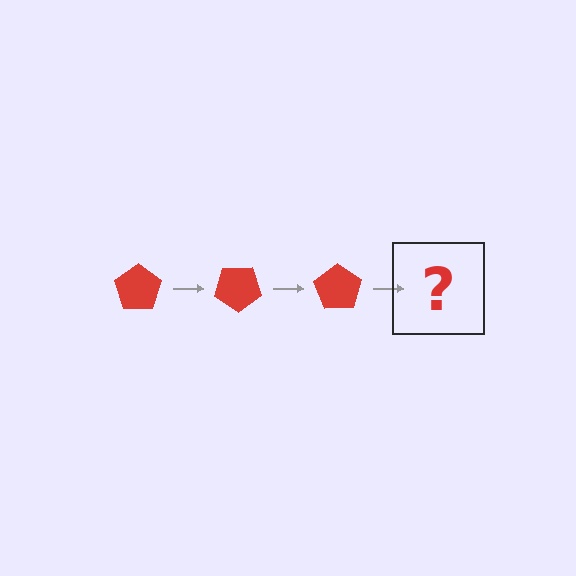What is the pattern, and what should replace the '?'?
The pattern is that the pentagon rotates 35 degrees each step. The '?' should be a red pentagon rotated 105 degrees.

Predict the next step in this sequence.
The next step is a red pentagon rotated 105 degrees.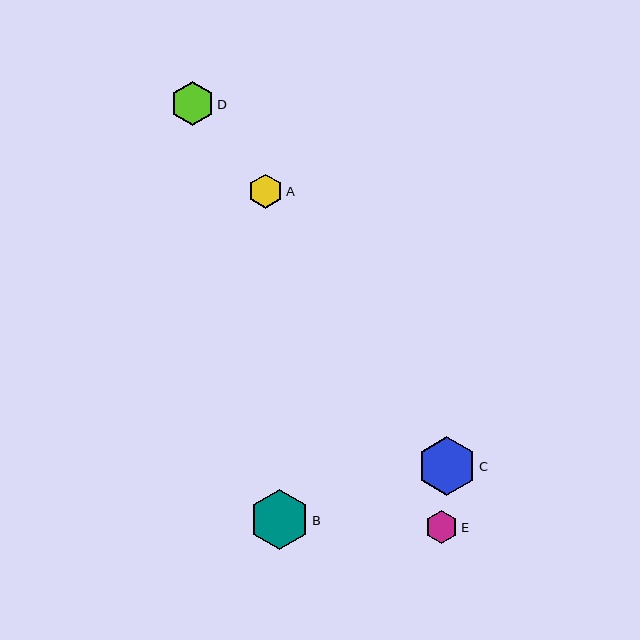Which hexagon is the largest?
Hexagon B is the largest with a size of approximately 60 pixels.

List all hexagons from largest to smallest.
From largest to smallest: B, C, D, A, E.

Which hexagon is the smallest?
Hexagon E is the smallest with a size of approximately 33 pixels.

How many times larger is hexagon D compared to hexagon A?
Hexagon D is approximately 1.3 times the size of hexagon A.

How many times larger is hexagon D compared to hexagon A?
Hexagon D is approximately 1.3 times the size of hexagon A.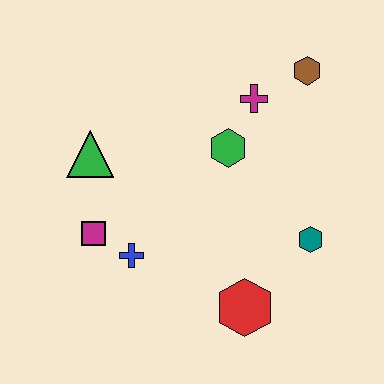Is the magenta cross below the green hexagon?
No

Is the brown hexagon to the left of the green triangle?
No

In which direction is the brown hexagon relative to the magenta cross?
The brown hexagon is to the right of the magenta cross.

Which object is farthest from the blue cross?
The brown hexagon is farthest from the blue cross.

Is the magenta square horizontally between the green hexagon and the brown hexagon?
No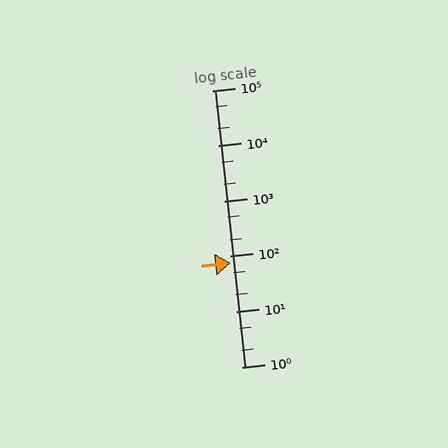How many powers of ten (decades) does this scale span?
The scale spans 5 decades, from 1 to 100000.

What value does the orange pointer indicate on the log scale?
The pointer indicates approximately 76.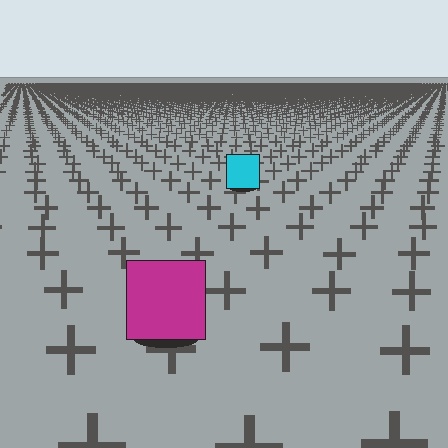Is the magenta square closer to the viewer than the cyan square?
Yes. The magenta square is closer — you can tell from the texture gradient: the ground texture is coarser near it.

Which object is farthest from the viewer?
The cyan square is farthest from the viewer. It appears smaller and the ground texture around it is denser.